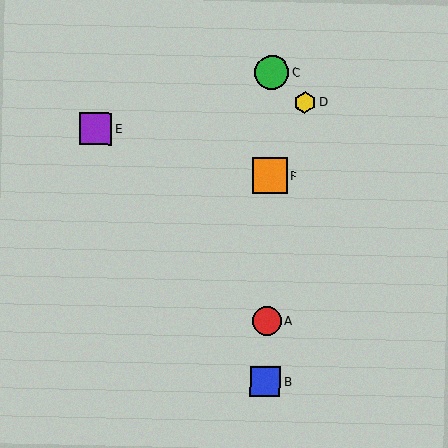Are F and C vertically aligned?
Yes, both are at x≈270.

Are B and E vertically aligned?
No, B is at x≈265 and E is at x≈96.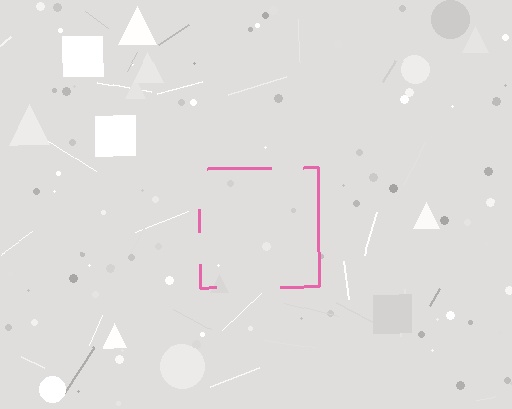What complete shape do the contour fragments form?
The contour fragments form a square.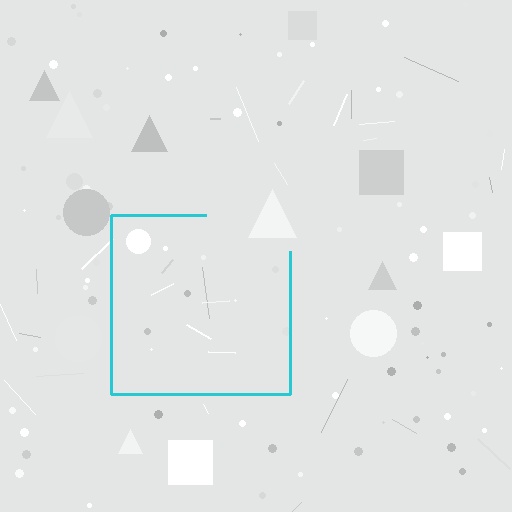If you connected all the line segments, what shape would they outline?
They would outline a square.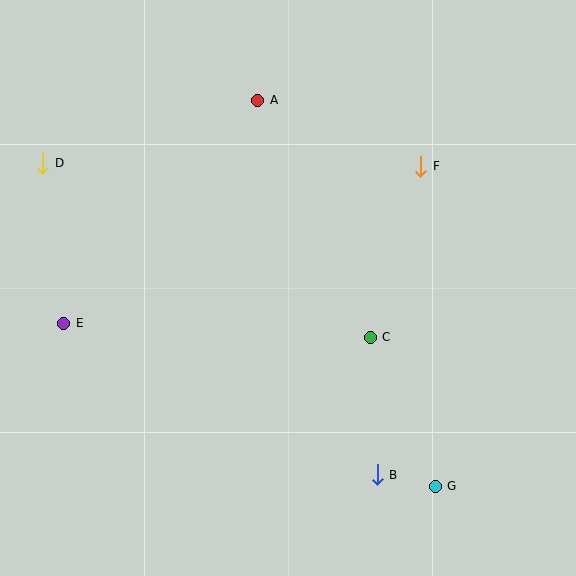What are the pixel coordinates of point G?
Point G is at (435, 486).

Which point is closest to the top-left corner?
Point D is closest to the top-left corner.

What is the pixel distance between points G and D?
The distance between G and D is 508 pixels.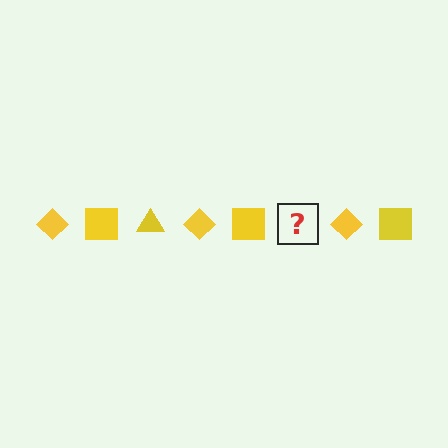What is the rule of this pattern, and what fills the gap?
The rule is that the pattern cycles through diamond, square, triangle shapes in yellow. The gap should be filled with a yellow triangle.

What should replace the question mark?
The question mark should be replaced with a yellow triangle.